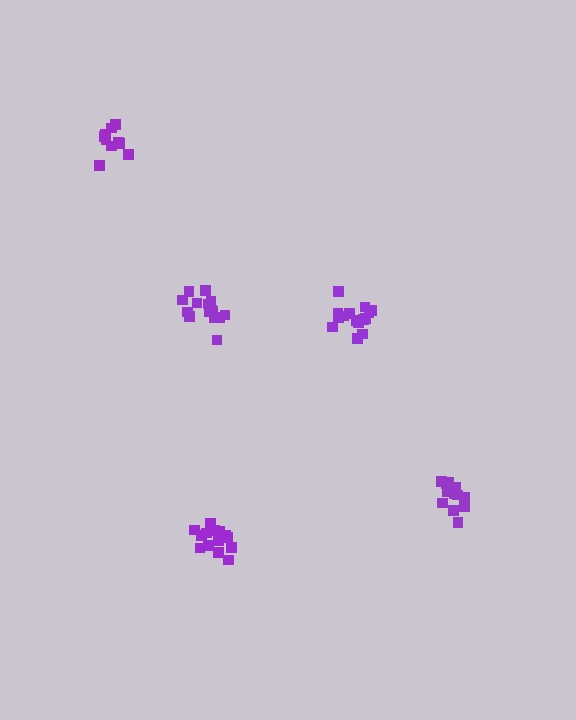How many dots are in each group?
Group 1: 16 dots, Group 2: 14 dots, Group 3: 13 dots, Group 4: 10 dots, Group 5: 15 dots (68 total).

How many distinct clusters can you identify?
There are 5 distinct clusters.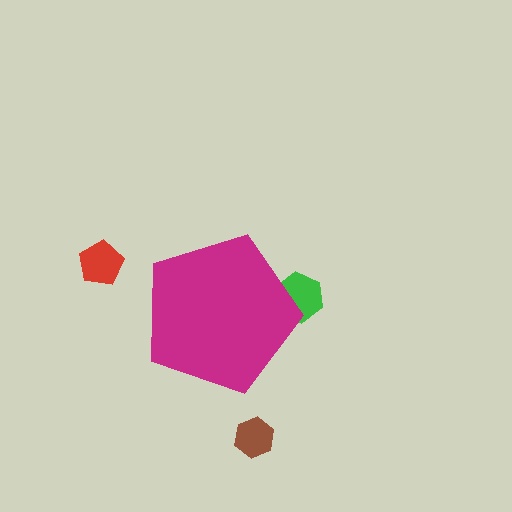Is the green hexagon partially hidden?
Yes, the green hexagon is partially hidden behind the magenta pentagon.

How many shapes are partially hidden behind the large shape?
1 shape is partially hidden.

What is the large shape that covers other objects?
A magenta pentagon.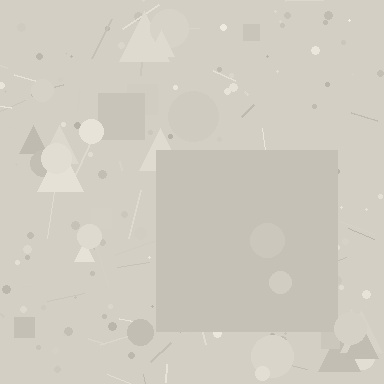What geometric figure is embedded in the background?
A square is embedded in the background.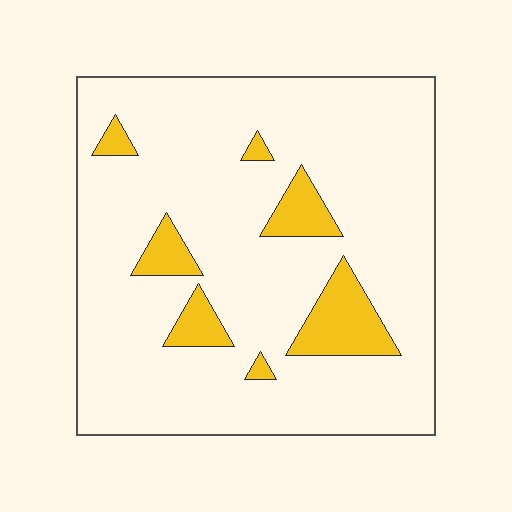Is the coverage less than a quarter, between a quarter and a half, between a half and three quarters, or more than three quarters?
Less than a quarter.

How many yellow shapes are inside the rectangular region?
7.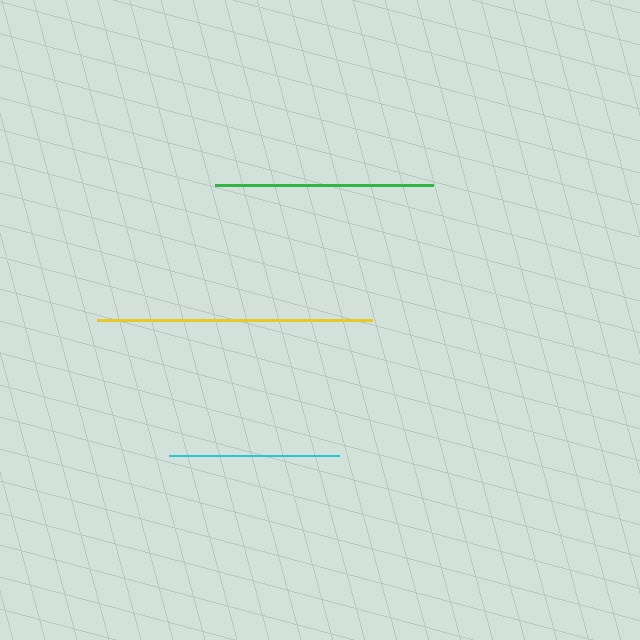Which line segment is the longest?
The yellow line is the longest at approximately 275 pixels.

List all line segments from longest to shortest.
From longest to shortest: yellow, green, cyan.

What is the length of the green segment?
The green segment is approximately 218 pixels long.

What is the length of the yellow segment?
The yellow segment is approximately 275 pixels long.